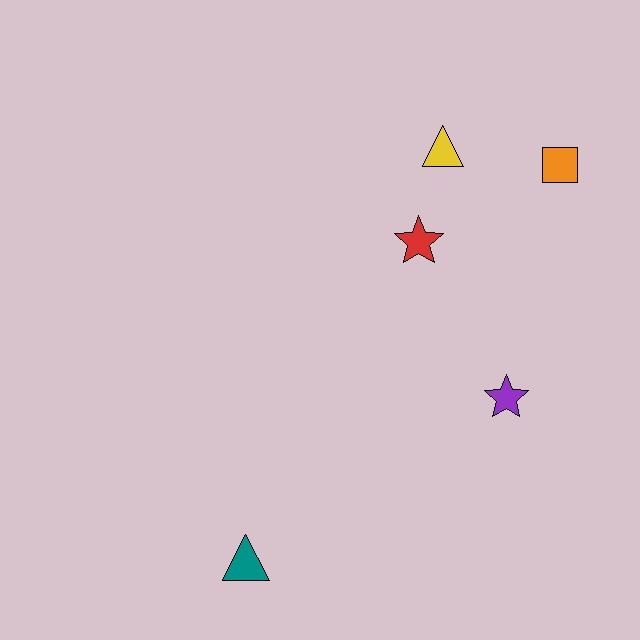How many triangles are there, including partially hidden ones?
There are 2 triangles.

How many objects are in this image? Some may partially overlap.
There are 5 objects.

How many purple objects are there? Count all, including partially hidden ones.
There is 1 purple object.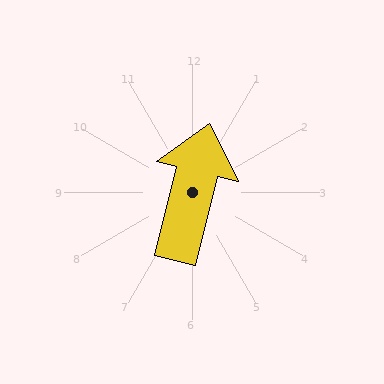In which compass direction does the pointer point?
North.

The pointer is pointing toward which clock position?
Roughly 12 o'clock.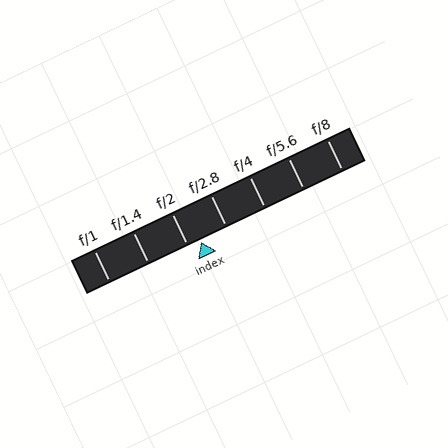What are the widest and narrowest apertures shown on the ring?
The widest aperture shown is f/1 and the narrowest is f/8.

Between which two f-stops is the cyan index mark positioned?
The index mark is between f/2 and f/2.8.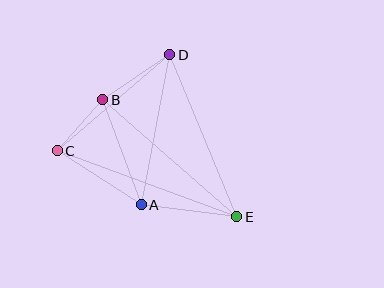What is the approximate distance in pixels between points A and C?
The distance between A and C is approximately 100 pixels.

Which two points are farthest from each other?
Points C and E are farthest from each other.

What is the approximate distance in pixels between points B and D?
The distance between B and D is approximately 81 pixels.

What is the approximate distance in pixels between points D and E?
The distance between D and E is approximately 175 pixels.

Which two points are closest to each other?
Points B and C are closest to each other.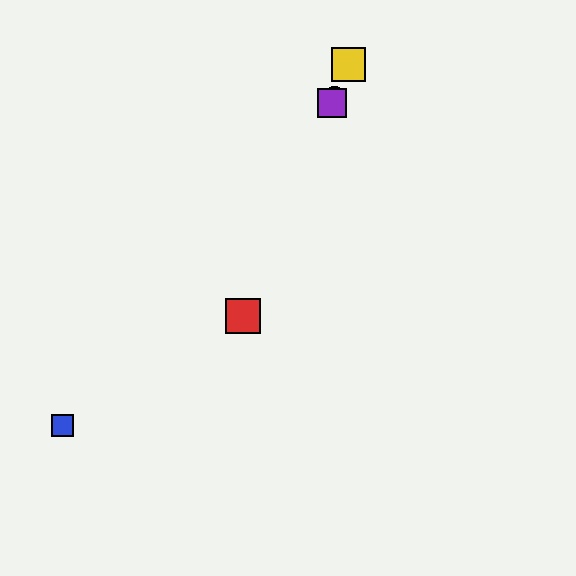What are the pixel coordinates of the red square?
The red square is at (243, 316).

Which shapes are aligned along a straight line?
The red square, the green circle, the yellow square, the purple square are aligned along a straight line.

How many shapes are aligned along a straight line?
4 shapes (the red square, the green circle, the yellow square, the purple square) are aligned along a straight line.